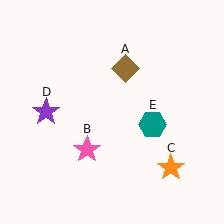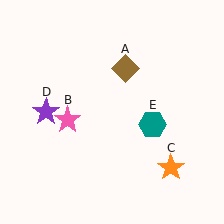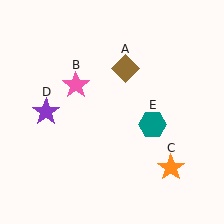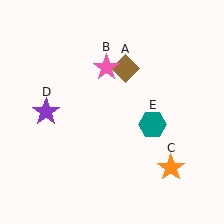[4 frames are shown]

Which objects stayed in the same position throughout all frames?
Brown diamond (object A) and orange star (object C) and purple star (object D) and teal hexagon (object E) remained stationary.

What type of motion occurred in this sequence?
The pink star (object B) rotated clockwise around the center of the scene.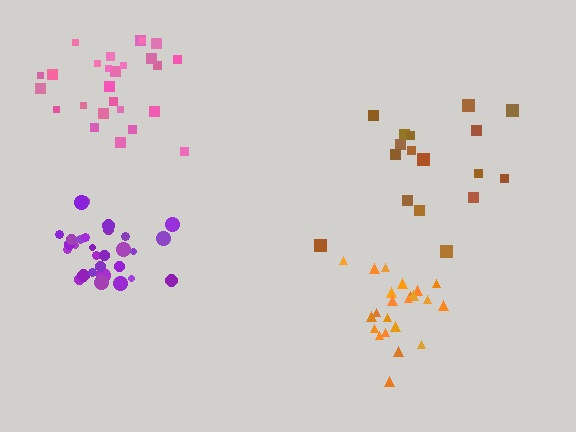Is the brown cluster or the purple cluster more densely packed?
Purple.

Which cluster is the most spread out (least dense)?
Brown.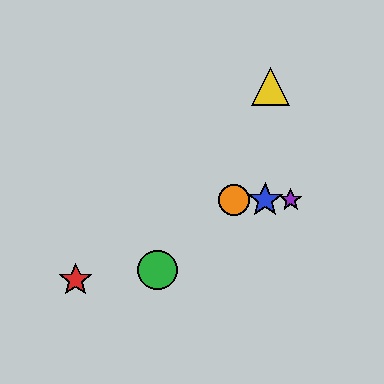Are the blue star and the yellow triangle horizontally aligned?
No, the blue star is at y≈200 and the yellow triangle is at y≈86.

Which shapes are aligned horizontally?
The blue star, the purple star, the orange circle are aligned horizontally.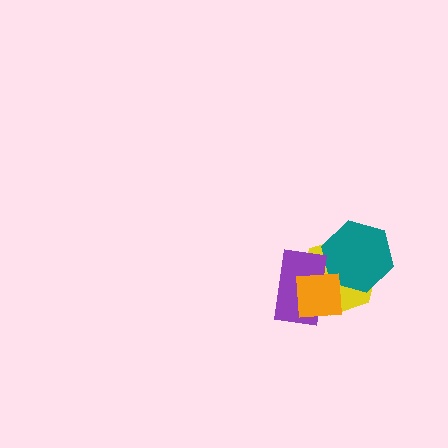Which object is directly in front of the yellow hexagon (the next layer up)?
The teal hexagon is directly in front of the yellow hexagon.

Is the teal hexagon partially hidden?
Yes, it is partially covered by another shape.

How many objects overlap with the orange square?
3 objects overlap with the orange square.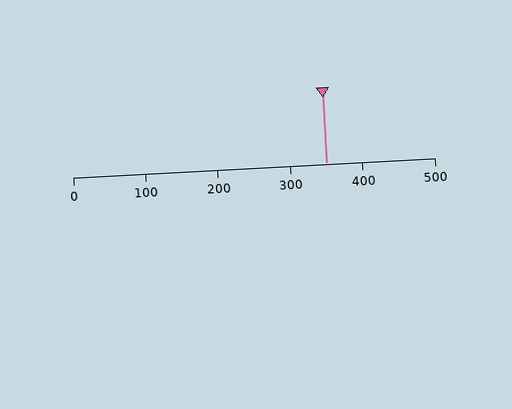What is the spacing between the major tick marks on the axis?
The major ticks are spaced 100 apart.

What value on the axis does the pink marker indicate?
The marker indicates approximately 350.